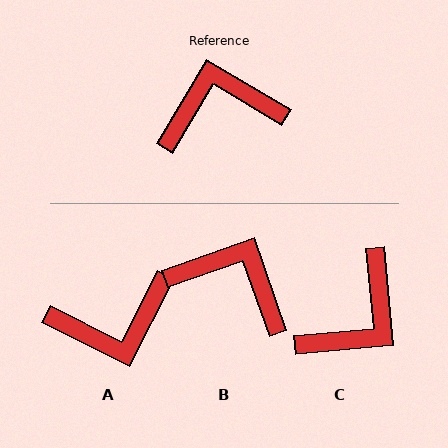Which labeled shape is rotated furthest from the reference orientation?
A, about 176 degrees away.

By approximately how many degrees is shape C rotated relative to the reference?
Approximately 144 degrees clockwise.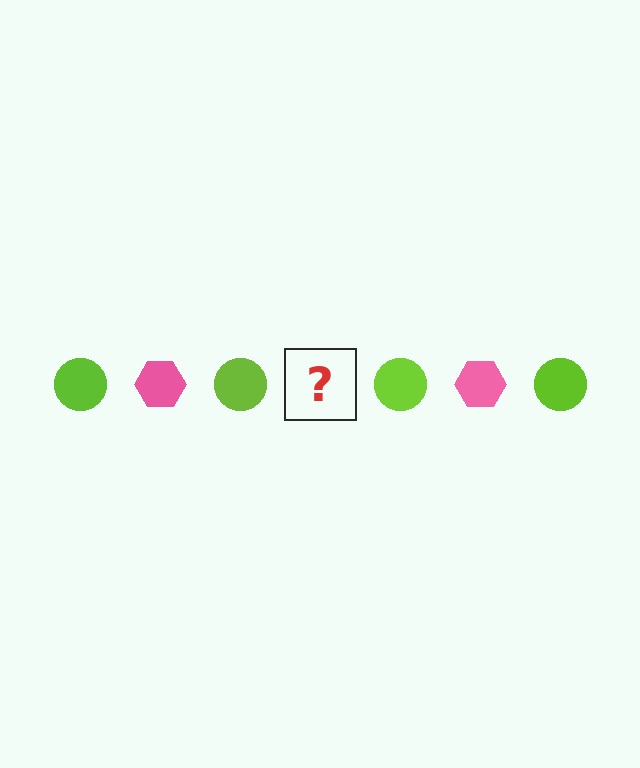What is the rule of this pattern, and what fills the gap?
The rule is that the pattern alternates between lime circle and pink hexagon. The gap should be filled with a pink hexagon.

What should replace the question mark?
The question mark should be replaced with a pink hexagon.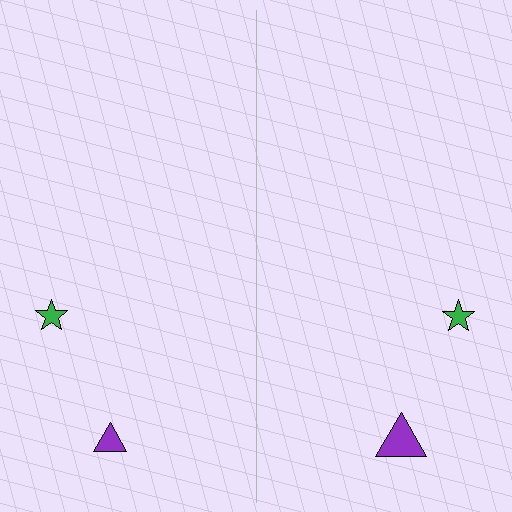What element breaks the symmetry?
The purple triangle on the right side has a different size than its mirror counterpart.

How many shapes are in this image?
There are 4 shapes in this image.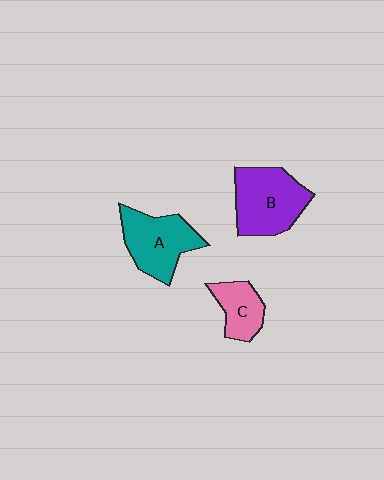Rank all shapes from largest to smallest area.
From largest to smallest: B (purple), A (teal), C (pink).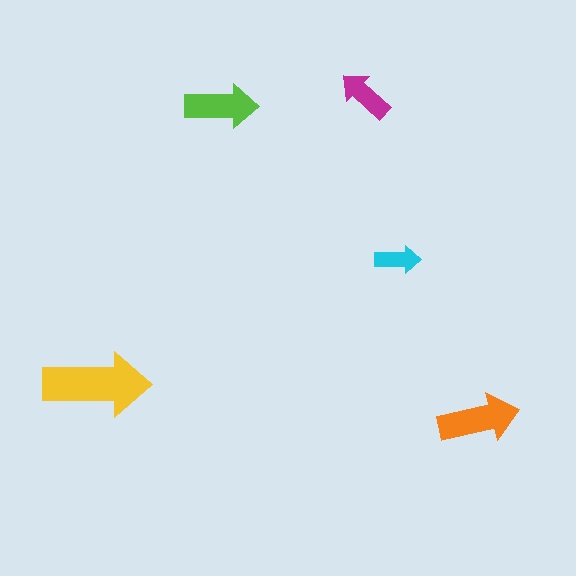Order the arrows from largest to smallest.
the yellow one, the orange one, the lime one, the magenta one, the cyan one.